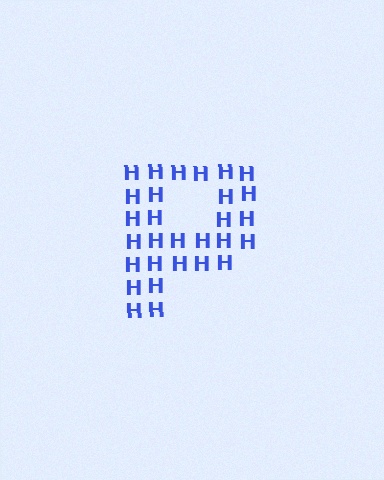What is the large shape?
The large shape is the letter P.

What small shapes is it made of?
It is made of small letter H's.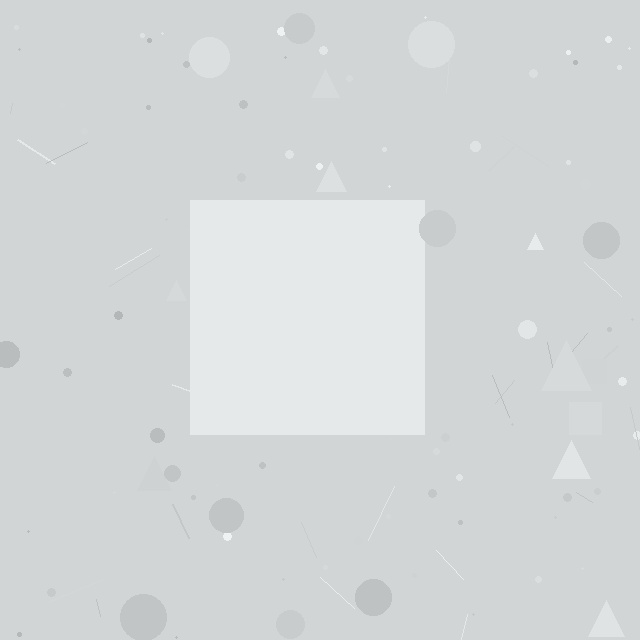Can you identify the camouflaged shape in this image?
The camouflaged shape is a square.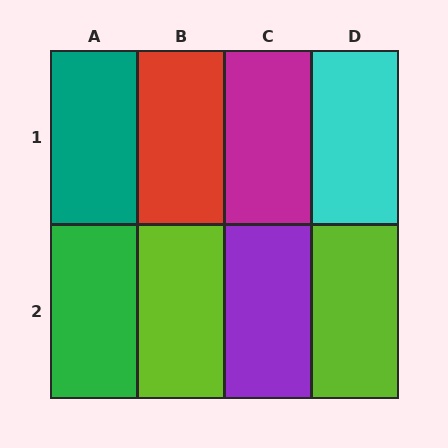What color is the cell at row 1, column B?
Red.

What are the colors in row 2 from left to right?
Green, lime, purple, lime.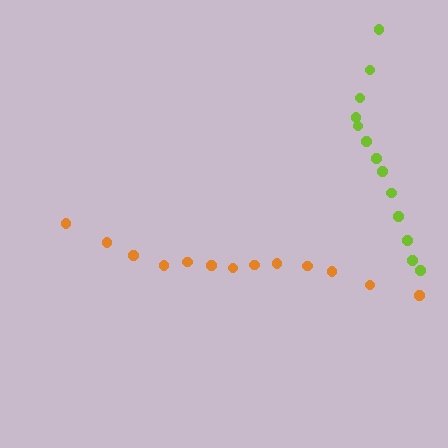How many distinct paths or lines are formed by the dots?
There are 2 distinct paths.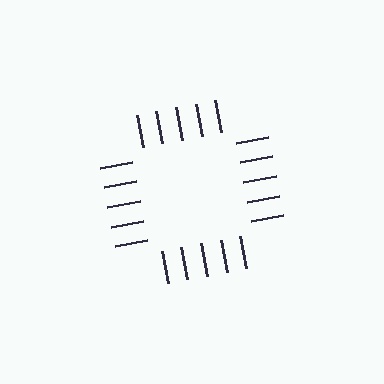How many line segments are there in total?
20 — 5 along each of the 4 edges.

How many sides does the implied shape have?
4 sides — the line-ends trace a square.